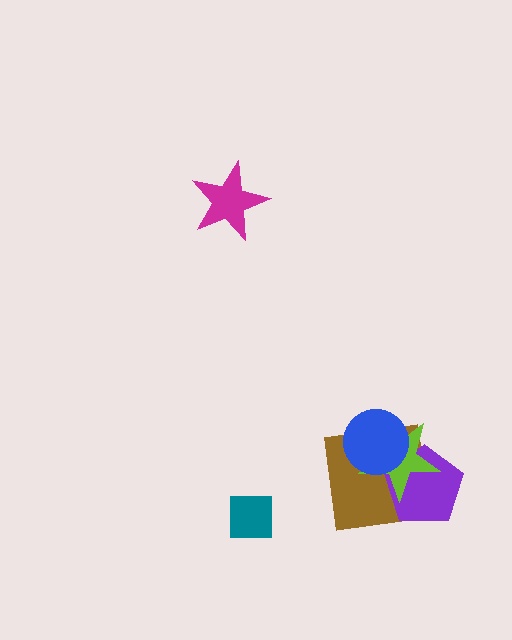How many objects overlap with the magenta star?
0 objects overlap with the magenta star.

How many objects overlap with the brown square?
3 objects overlap with the brown square.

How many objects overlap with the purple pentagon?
3 objects overlap with the purple pentagon.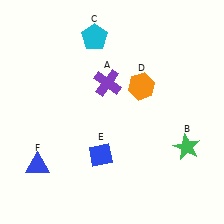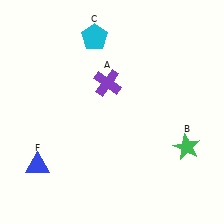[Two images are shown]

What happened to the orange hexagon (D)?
The orange hexagon (D) was removed in Image 2. It was in the top-right area of Image 1.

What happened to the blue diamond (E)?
The blue diamond (E) was removed in Image 2. It was in the bottom-left area of Image 1.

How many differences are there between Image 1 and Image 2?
There are 2 differences between the two images.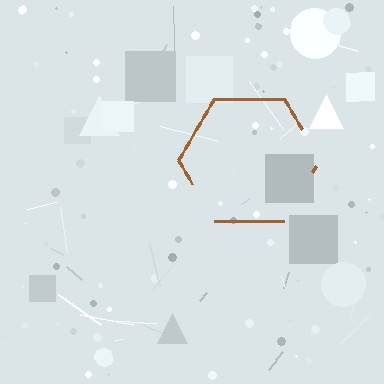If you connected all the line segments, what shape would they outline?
They would outline a hexagon.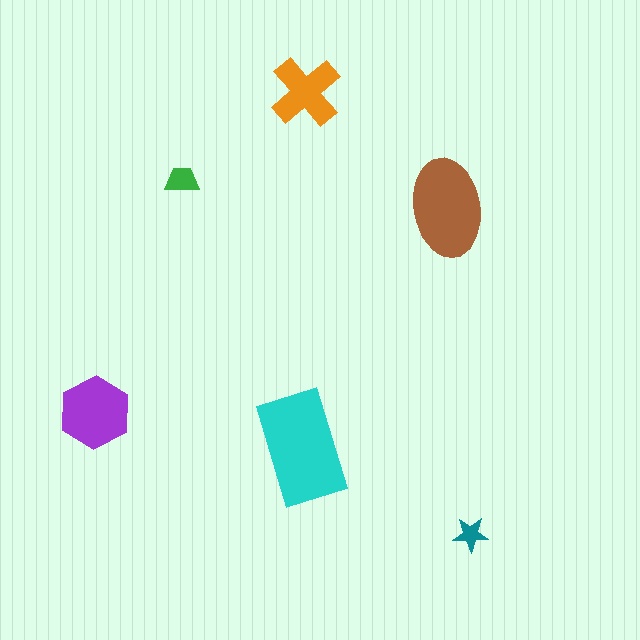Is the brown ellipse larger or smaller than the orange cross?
Larger.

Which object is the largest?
The cyan rectangle.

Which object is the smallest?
The teal star.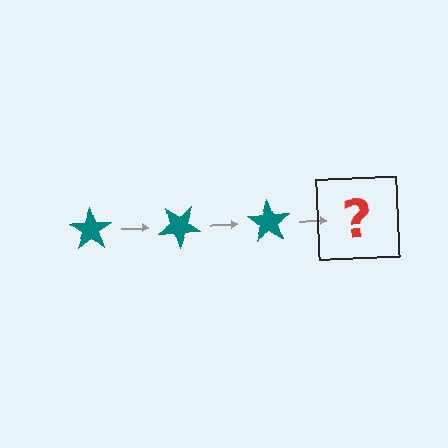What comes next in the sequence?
The next element should be a teal star rotated 105 degrees.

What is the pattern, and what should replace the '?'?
The pattern is that the star rotates 35 degrees each step. The '?' should be a teal star rotated 105 degrees.